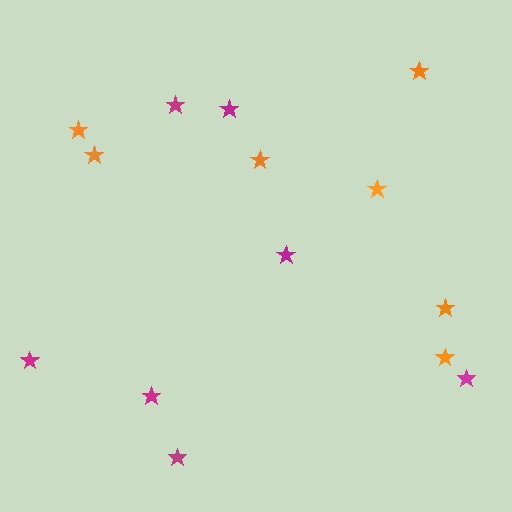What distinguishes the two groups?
There are 2 groups: one group of magenta stars (7) and one group of orange stars (7).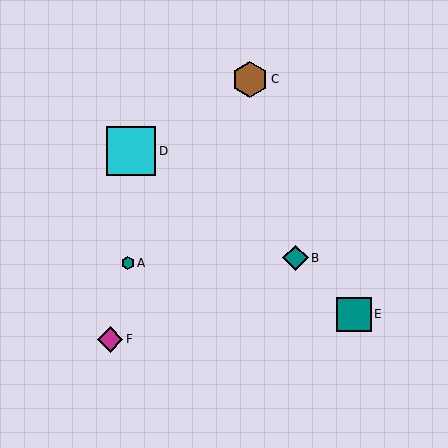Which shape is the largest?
The cyan square (labeled D) is the largest.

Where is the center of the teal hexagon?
The center of the teal hexagon is at (128, 263).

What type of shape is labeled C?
Shape C is a brown hexagon.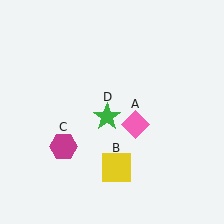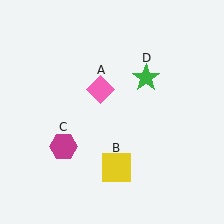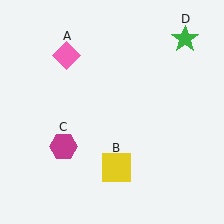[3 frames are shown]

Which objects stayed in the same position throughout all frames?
Yellow square (object B) and magenta hexagon (object C) remained stationary.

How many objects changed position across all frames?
2 objects changed position: pink diamond (object A), green star (object D).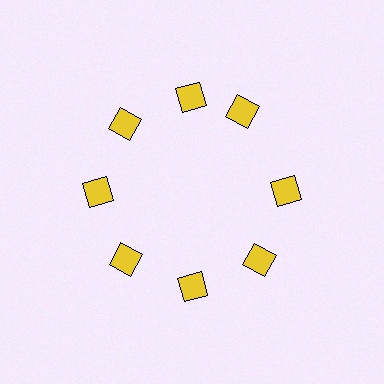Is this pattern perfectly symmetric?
No. The 8 yellow squares are arranged in a ring, but one element near the 2 o'clock position is rotated out of alignment along the ring, breaking the 8-fold rotational symmetry.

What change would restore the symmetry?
The symmetry would be restored by rotating it back into even spacing with its neighbors so that all 8 squares sit at equal angles and equal distance from the center.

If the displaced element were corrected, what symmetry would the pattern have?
It would have 8-fold rotational symmetry — the pattern would map onto itself every 45 degrees.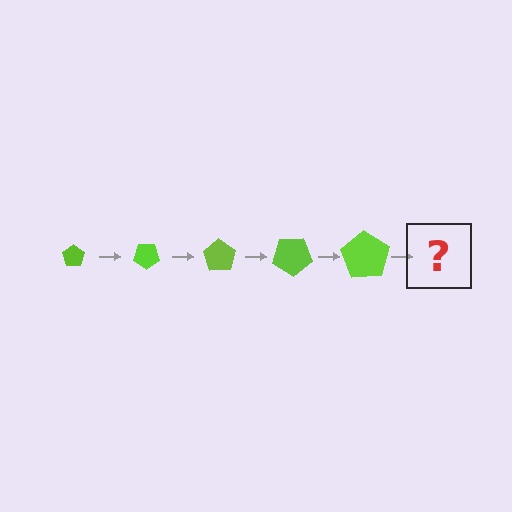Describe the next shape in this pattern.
It should be a pentagon, larger than the previous one and rotated 175 degrees from the start.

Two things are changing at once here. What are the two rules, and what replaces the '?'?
The two rules are that the pentagon grows larger each step and it rotates 35 degrees each step. The '?' should be a pentagon, larger than the previous one and rotated 175 degrees from the start.